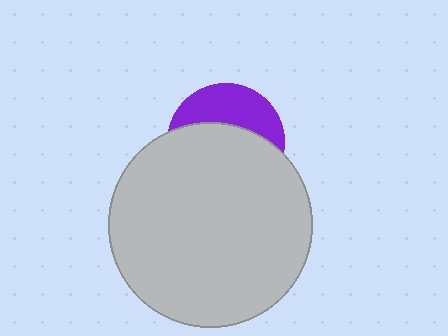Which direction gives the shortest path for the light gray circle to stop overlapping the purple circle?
Moving down gives the shortest separation.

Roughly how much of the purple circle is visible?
A small part of it is visible (roughly 36%).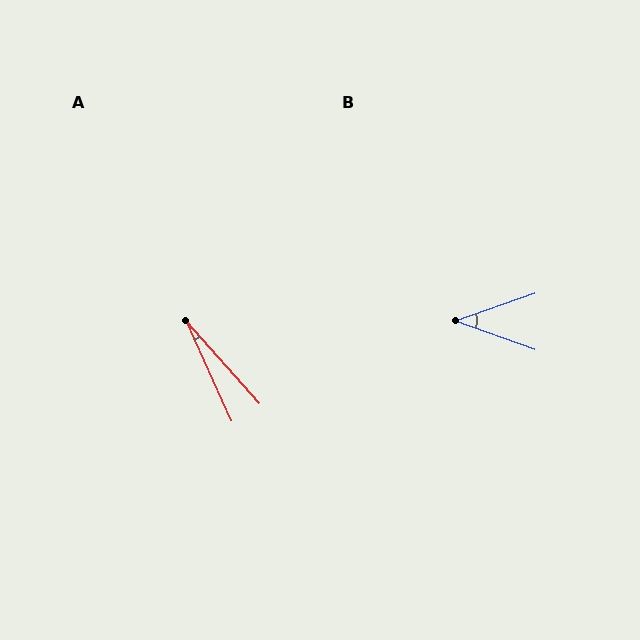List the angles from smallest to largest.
A (17°), B (39°).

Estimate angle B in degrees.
Approximately 39 degrees.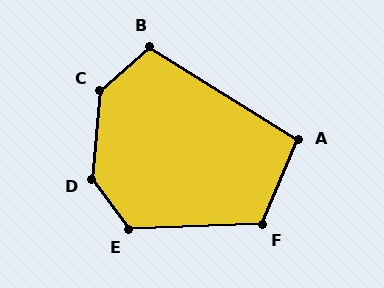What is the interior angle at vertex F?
Approximately 116 degrees (obtuse).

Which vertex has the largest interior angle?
D, at approximately 138 degrees.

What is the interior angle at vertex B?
Approximately 106 degrees (obtuse).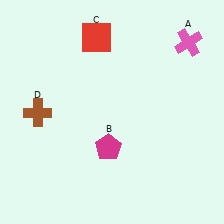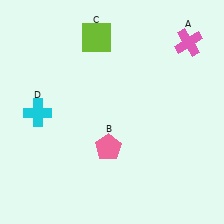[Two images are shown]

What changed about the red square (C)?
In Image 1, C is red. In Image 2, it changed to lime.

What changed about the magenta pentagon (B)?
In Image 1, B is magenta. In Image 2, it changed to pink.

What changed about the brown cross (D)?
In Image 1, D is brown. In Image 2, it changed to cyan.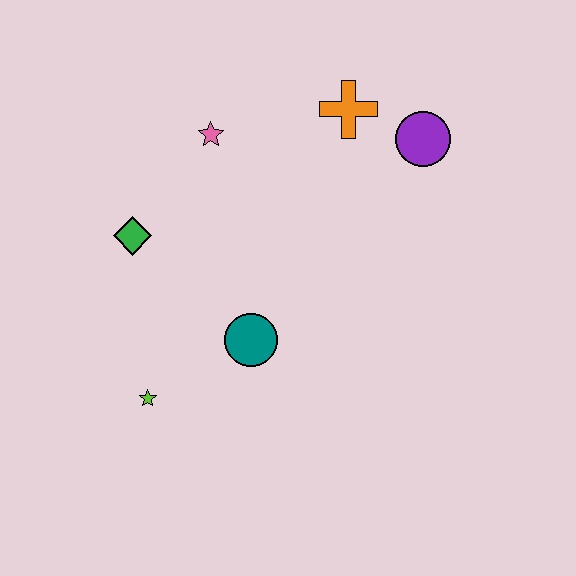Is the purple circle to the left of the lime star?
No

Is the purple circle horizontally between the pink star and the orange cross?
No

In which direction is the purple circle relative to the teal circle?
The purple circle is above the teal circle.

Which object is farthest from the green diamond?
The purple circle is farthest from the green diamond.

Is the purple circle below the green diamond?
No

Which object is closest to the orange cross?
The purple circle is closest to the orange cross.